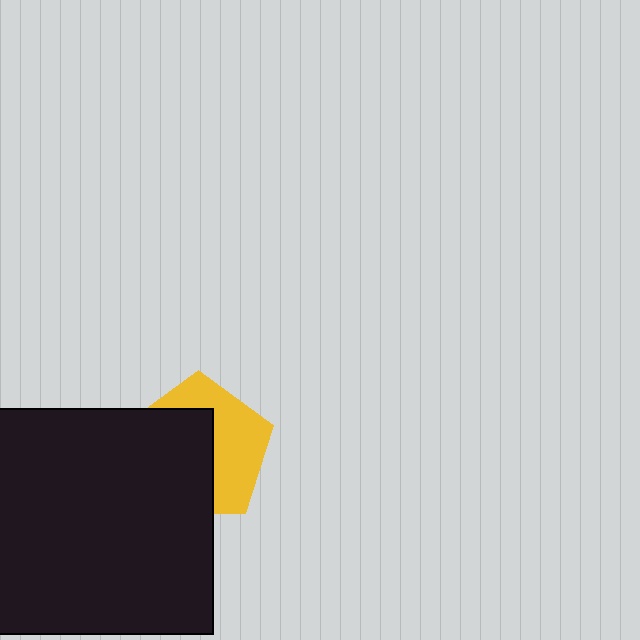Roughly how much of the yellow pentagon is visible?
About half of it is visible (roughly 46%).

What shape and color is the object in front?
The object in front is a black square.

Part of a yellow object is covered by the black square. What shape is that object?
It is a pentagon.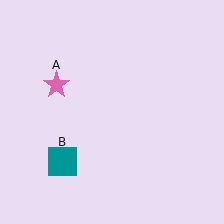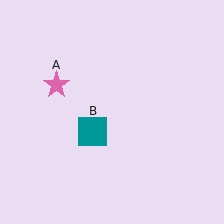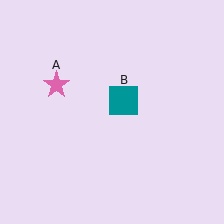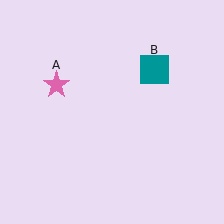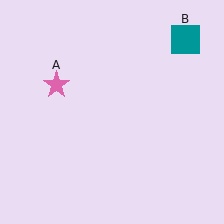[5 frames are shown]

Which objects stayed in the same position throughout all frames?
Pink star (object A) remained stationary.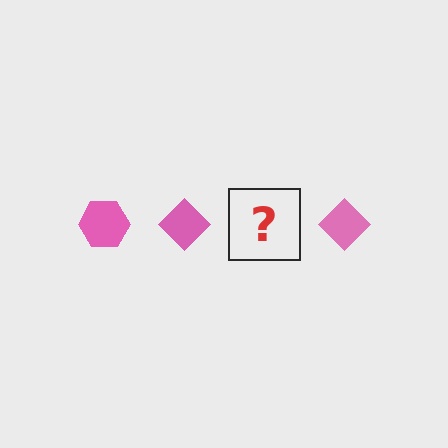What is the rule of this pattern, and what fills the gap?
The rule is that the pattern cycles through hexagon, diamond shapes in pink. The gap should be filled with a pink hexagon.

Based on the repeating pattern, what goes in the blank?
The blank should be a pink hexagon.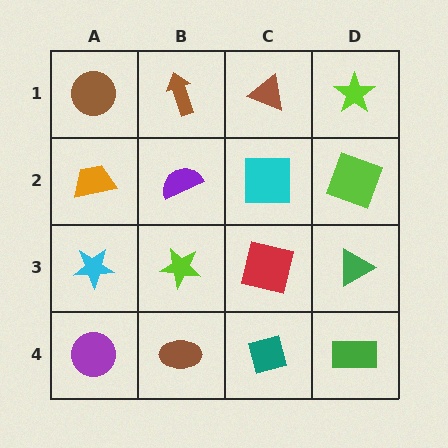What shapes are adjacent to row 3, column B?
A purple semicircle (row 2, column B), a brown ellipse (row 4, column B), a cyan star (row 3, column A), a red square (row 3, column C).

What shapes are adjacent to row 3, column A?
An orange trapezoid (row 2, column A), a purple circle (row 4, column A), a lime star (row 3, column B).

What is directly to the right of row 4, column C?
A green rectangle.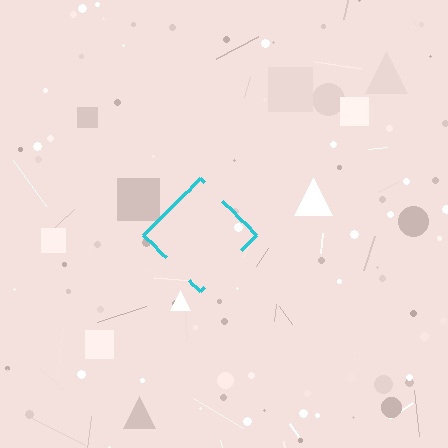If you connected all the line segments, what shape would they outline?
They would outline a diamond.